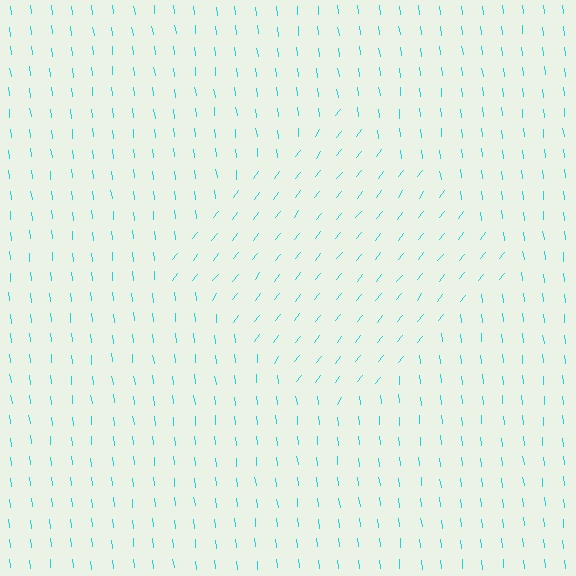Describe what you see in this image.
The image is filled with small cyan line segments. A diamond region in the image has lines oriented differently from the surrounding lines, creating a visible texture boundary.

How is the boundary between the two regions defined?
The boundary is defined purely by a change in line orientation (approximately 45 degrees difference). All lines are the same color and thickness.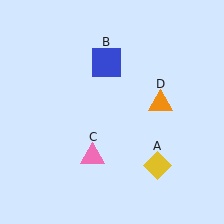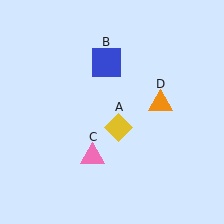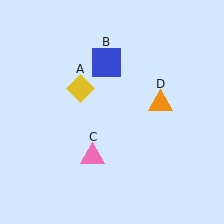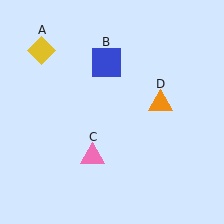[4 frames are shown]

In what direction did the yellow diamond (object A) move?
The yellow diamond (object A) moved up and to the left.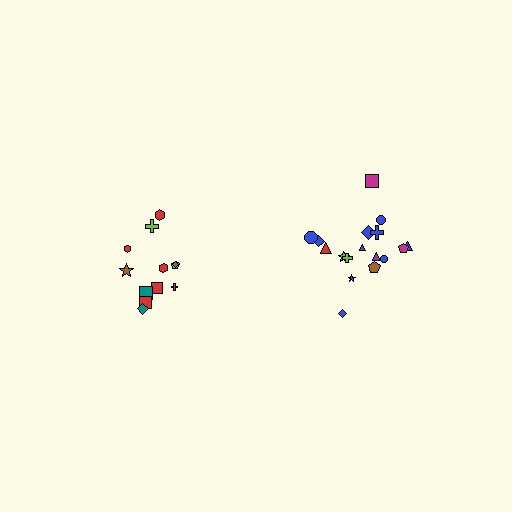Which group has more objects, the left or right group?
The right group.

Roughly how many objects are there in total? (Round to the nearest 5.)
Roughly 30 objects in total.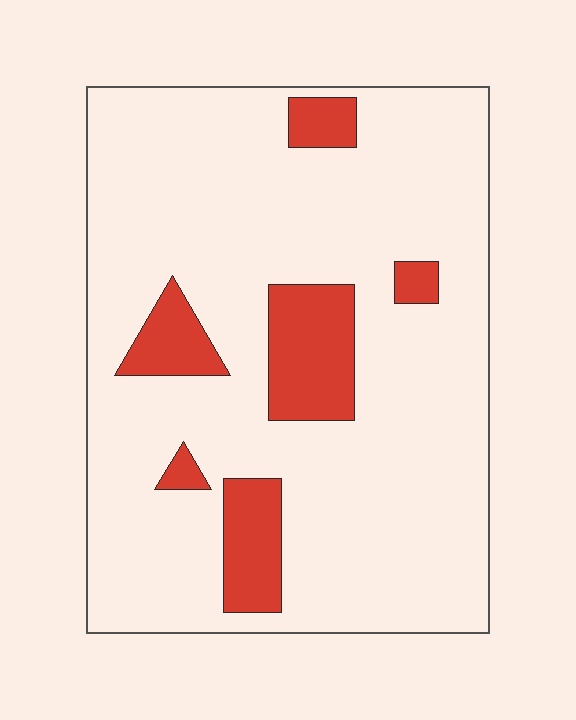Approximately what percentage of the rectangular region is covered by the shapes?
Approximately 15%.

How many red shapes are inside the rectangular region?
6.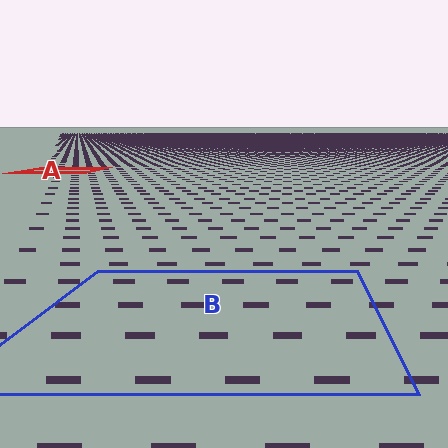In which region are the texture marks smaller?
The texture marks are smaller in region A, because it is farther away.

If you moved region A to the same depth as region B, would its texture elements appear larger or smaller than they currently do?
They would appear larger. At a closer depth, the same texture elements are projected at a bigger on-screen size.